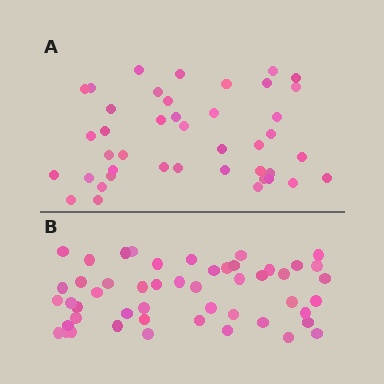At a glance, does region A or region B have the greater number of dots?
Region B (the bottom region) has more dots.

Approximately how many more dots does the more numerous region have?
Region B has roughly 8 or so more dots than region A.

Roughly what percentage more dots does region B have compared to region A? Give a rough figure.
About 20% more.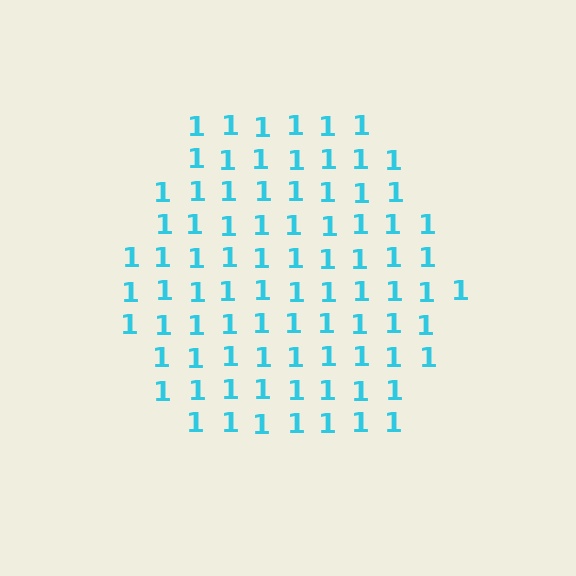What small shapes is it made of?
It is made of small digit 1's.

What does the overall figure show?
The overall figure shows a hexagon.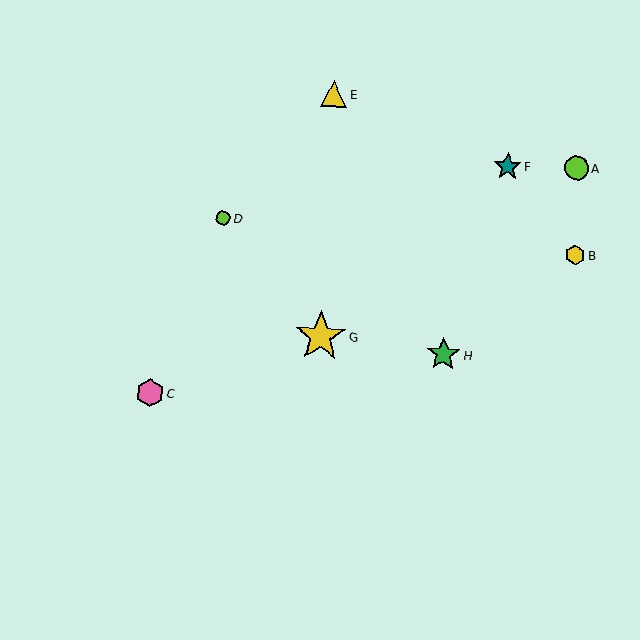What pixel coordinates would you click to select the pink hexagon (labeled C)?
Click at (150, 393) to select the pink hexagon C.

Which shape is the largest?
The yellow star (labeled G) is the largest.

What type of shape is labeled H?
Shape H is a green star.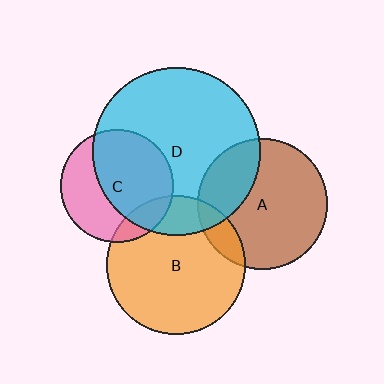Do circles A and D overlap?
Yes.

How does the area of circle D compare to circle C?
Approximately 2.2 times.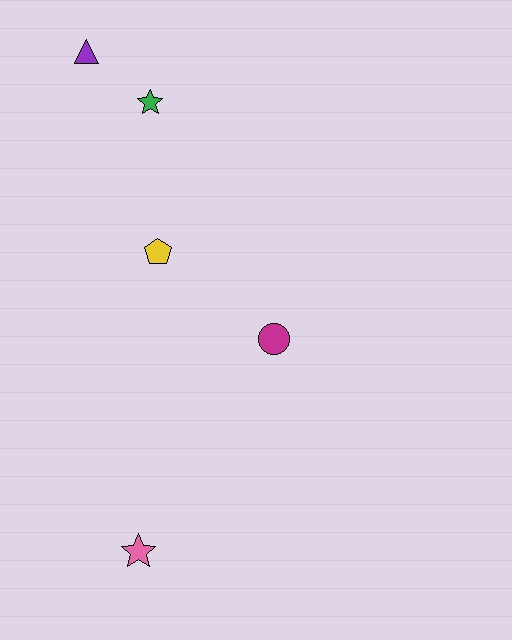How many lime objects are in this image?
There are no lime objects.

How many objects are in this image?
There are 5 objects.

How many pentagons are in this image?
There is 1 pentagon.